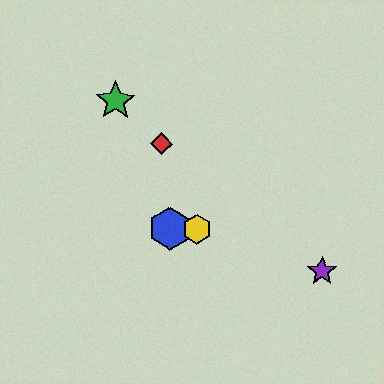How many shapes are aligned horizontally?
2 shapes (the blue hexagon, the yellow hexagon) are aligned horizontally.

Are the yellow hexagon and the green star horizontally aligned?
No, the yellow hexagon is at y≈229 and the green star is at y≈101.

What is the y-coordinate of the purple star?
The purple star is at y≈271.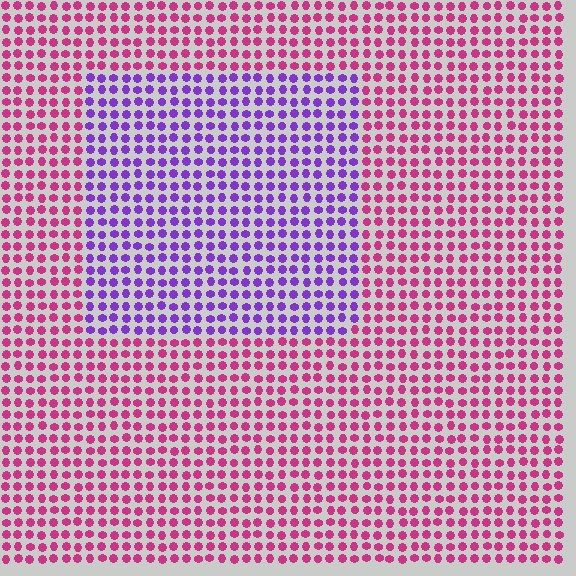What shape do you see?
I see a rectangle.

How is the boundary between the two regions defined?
The boundary is defined purely by a slight shift in hue (about 54 degrees). Spacing, size, and orientation are identical on both sides.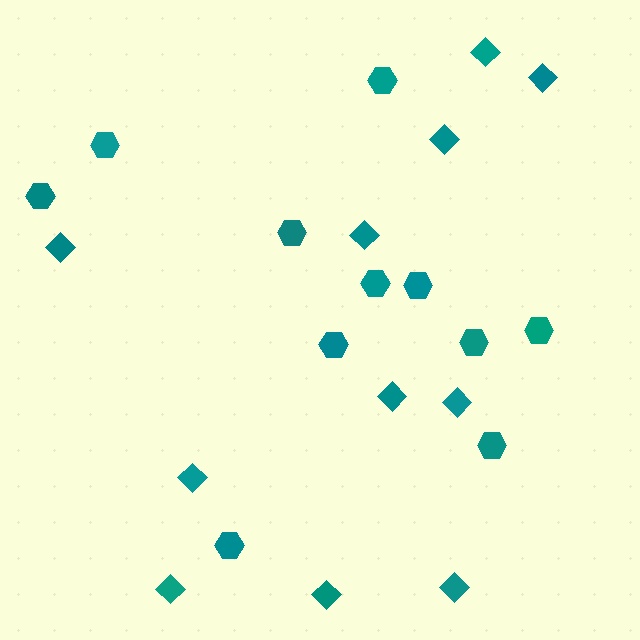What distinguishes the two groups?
There are 2 groups: one group of hexagons (11) and one group of diamonds (11).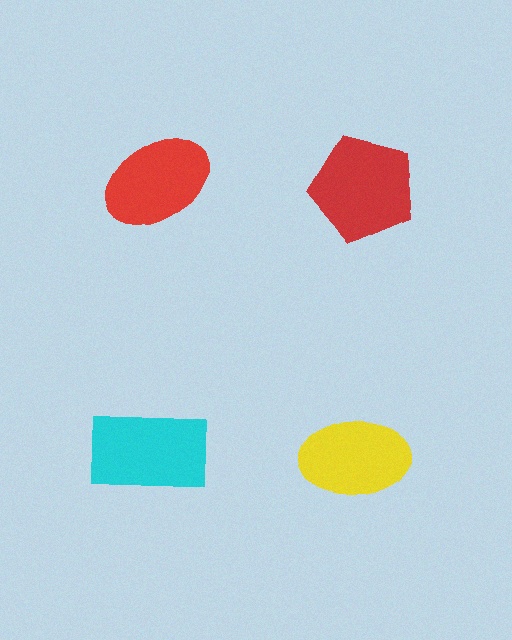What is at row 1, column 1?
A red ellipse.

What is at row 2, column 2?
A yellow ellipse.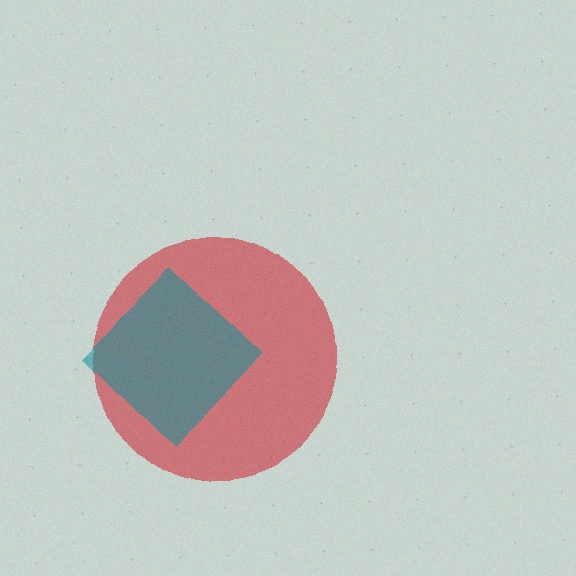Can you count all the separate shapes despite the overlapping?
Yes, there are 2 separate shapes.